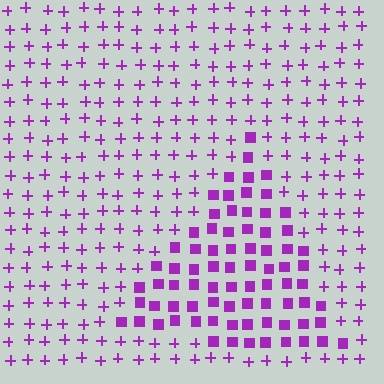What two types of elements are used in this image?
The image uses squares inside the triangle region and plus signs outside it.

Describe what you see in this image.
The image is filled with small purple elements arranged in a uniform grid. A triangle-shaped region contains squares, while the surrounding area contains plus signs. The boundary is defined purely by the change in element shape.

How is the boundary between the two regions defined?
The boundary is defined by a change in element shape: squares inside vs. plus signs outside. All elements share the same color and spacing.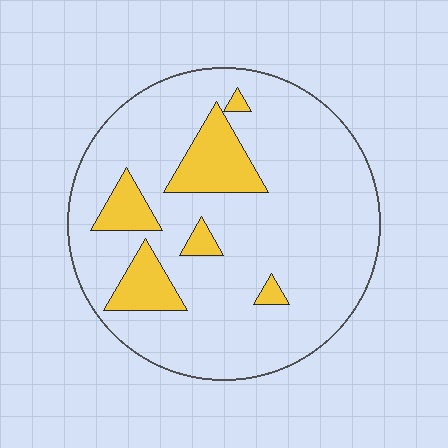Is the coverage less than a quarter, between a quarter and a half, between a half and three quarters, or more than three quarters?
Less than a quarter.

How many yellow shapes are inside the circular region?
6.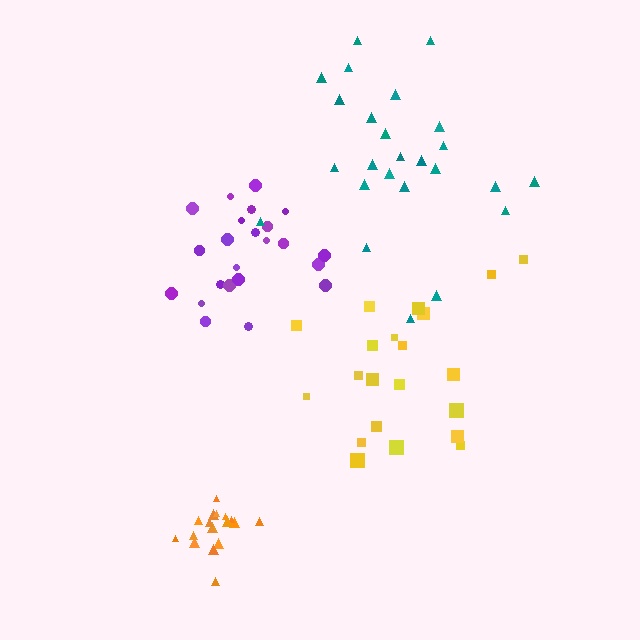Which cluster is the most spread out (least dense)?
Teal.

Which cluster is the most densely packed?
Orange.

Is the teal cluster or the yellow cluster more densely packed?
Yellow.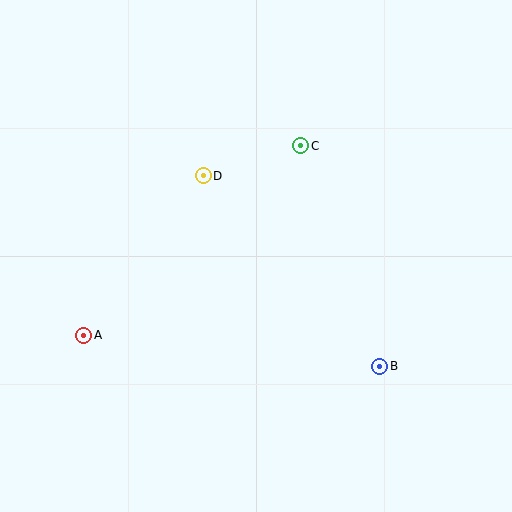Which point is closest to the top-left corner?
Point D is closest to the top-left corner.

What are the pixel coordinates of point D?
Point D is at (203, 176).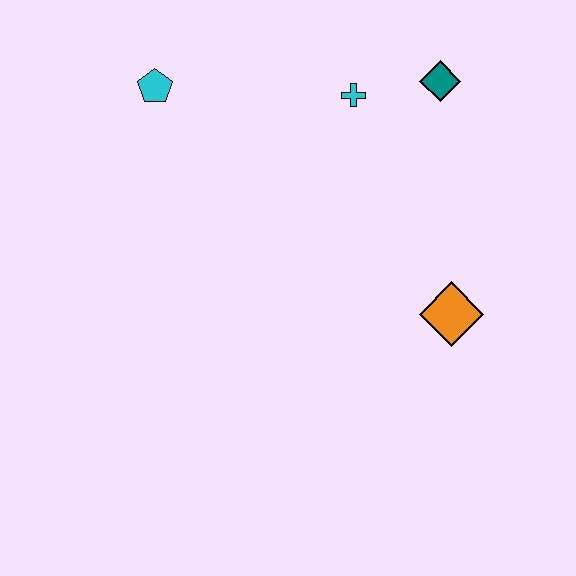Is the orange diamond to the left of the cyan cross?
No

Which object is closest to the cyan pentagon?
The cyan cross is closest to the cyan pentagon.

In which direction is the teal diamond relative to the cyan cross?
The teal diamond is to the right of the cyan cross.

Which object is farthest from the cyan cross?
The orange diamond is farthest from the cyan cross.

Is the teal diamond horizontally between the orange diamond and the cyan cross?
Yes